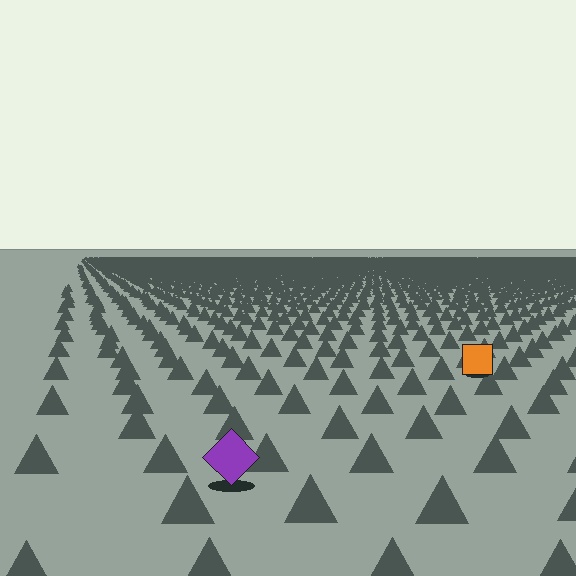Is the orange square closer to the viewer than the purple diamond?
No. The purple diamond is closer — you can tell from the texture gradient: the ground texture is coarser near it.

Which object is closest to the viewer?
The purple diamond is closest. The texture marks near it are larger and more spread out.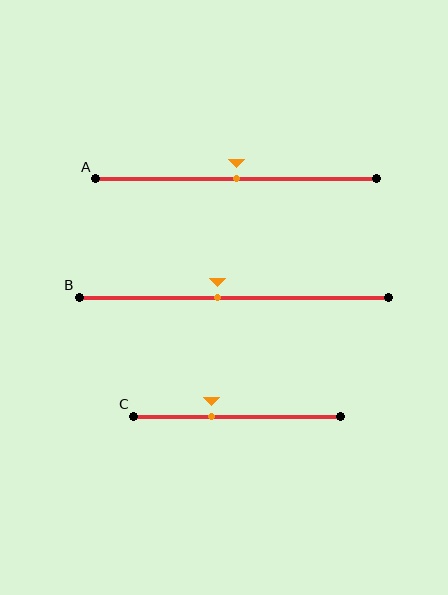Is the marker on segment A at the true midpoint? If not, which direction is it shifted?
Yes, the marker on segment A is at the true midpoint.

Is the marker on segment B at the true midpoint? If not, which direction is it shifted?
No, the marker on segment B is shifted to the left by about 5% of the segment length.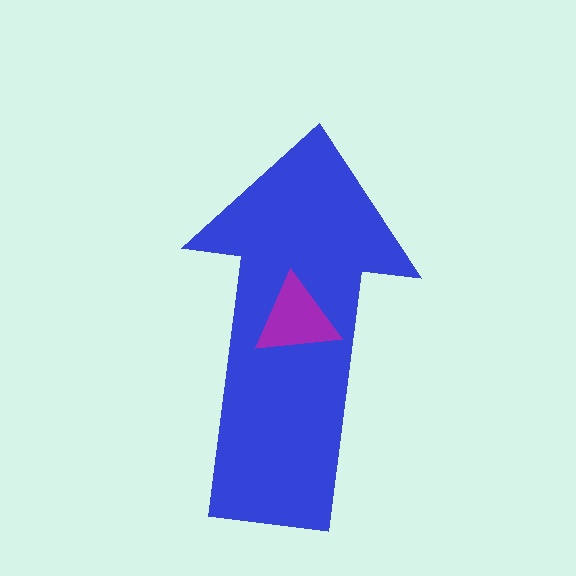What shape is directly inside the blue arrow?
The purple triangle.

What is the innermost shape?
The purple triangle.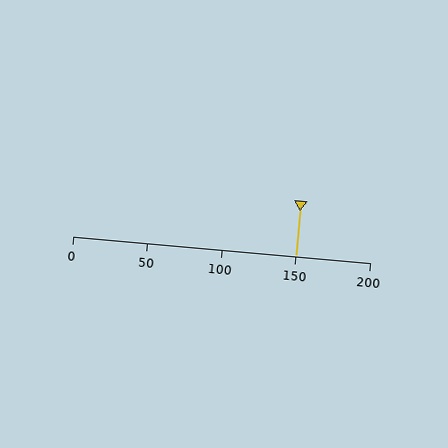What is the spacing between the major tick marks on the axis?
The major ticks are spaced 50 apart.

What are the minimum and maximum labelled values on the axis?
The axis runs from 0 to 200.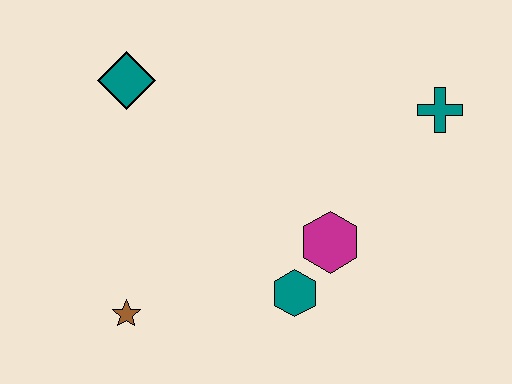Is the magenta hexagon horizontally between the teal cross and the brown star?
Yes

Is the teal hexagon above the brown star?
Yes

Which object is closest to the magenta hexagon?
The teal hexagon is closest to the magenta hexagon.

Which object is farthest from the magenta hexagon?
The teal diamond is farthest from the magenta hexagon.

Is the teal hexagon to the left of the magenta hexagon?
Yes